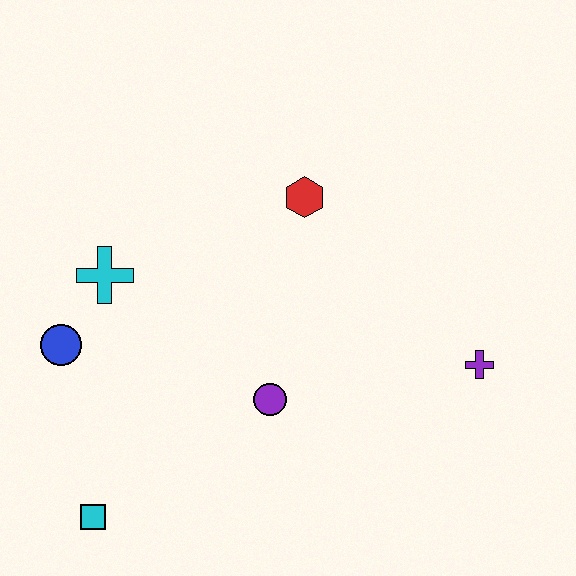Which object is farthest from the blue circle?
The purple cross is farthest from the blue circle.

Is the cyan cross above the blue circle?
Yes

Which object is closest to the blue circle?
The cyan cross is closest to the blue circle.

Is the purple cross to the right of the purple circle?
Yes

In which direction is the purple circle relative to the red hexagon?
The purple circle is below the red hexagon.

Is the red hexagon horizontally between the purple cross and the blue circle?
Yes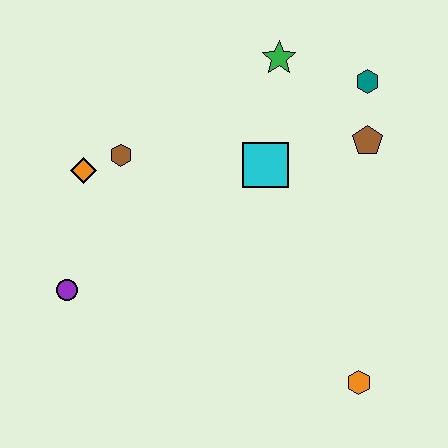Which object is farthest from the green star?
The orange hexagon is farthest from the green star.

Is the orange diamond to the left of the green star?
Yes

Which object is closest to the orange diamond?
The brown hexagon is closest to the orange diamond.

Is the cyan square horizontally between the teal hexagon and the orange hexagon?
No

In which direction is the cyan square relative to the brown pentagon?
The cyan square is to the left of the brown pentagon.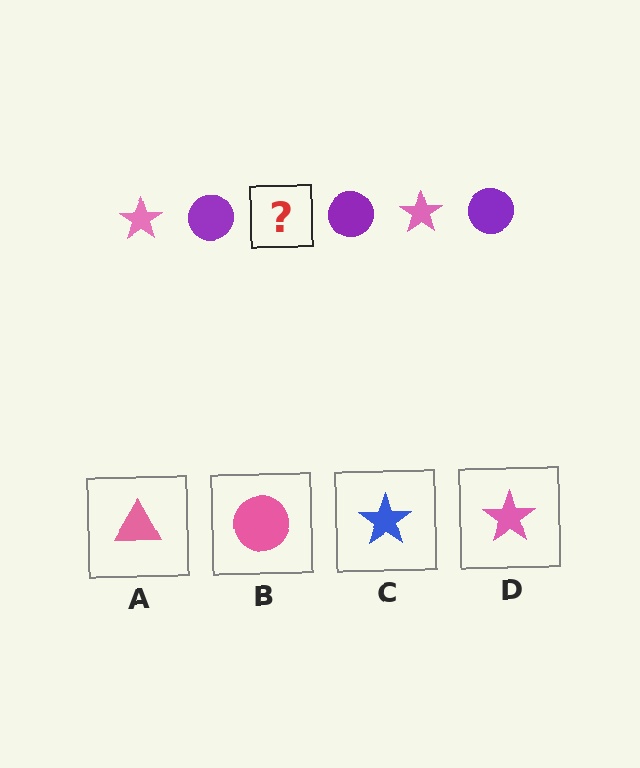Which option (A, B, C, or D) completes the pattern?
D.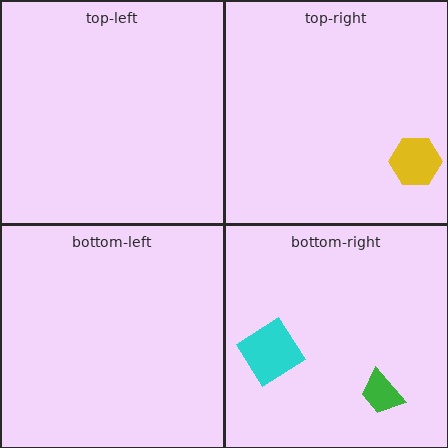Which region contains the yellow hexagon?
The top-right region.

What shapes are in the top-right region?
The yellow hexagon.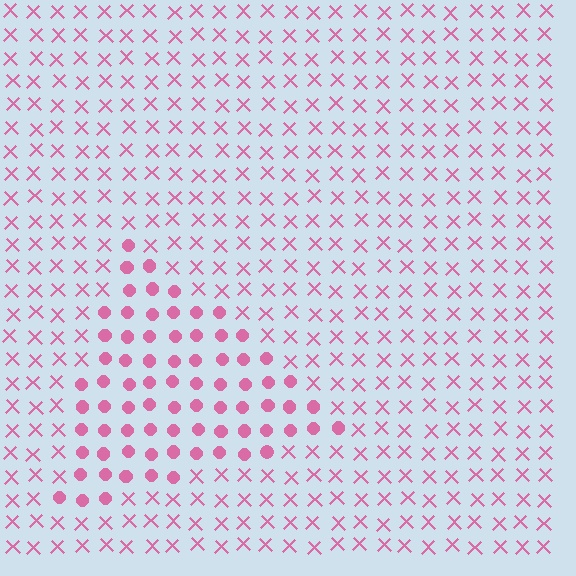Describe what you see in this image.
The image is filled with small pink elements arranged in a uniform grid. A triangle-shaped region contains circles, while the surrounding area contains X marks. The boundary is defined purely by the change in element shape.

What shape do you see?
I see a triangle.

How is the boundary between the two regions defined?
The boundary is defined by a change in element shape: circles inside vs. X marks outside. All elements share the same color and spacing.